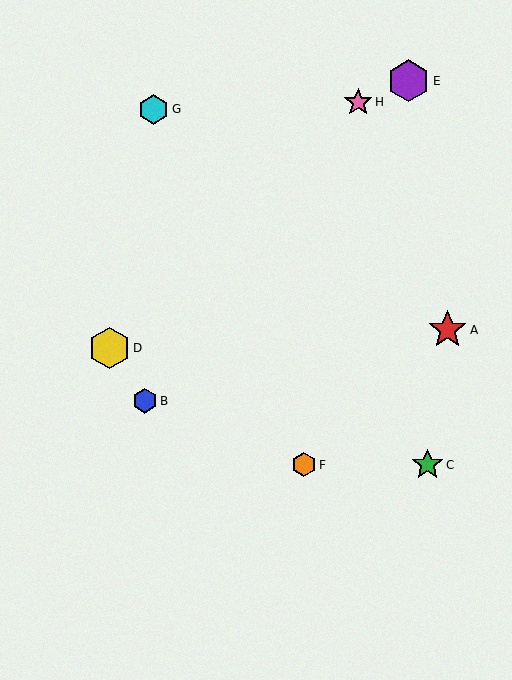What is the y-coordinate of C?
Object C is at y≈464.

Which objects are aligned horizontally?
Objects C, F are aligned horizontally.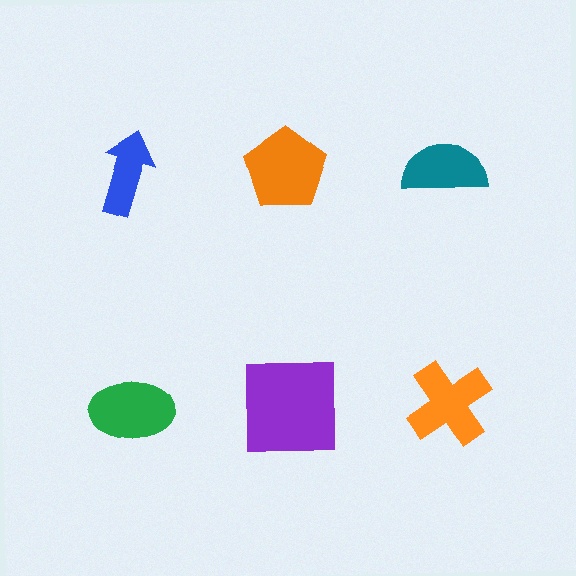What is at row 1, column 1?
A blue arrow.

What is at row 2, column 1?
A green ellipse.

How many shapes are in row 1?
3 shapes.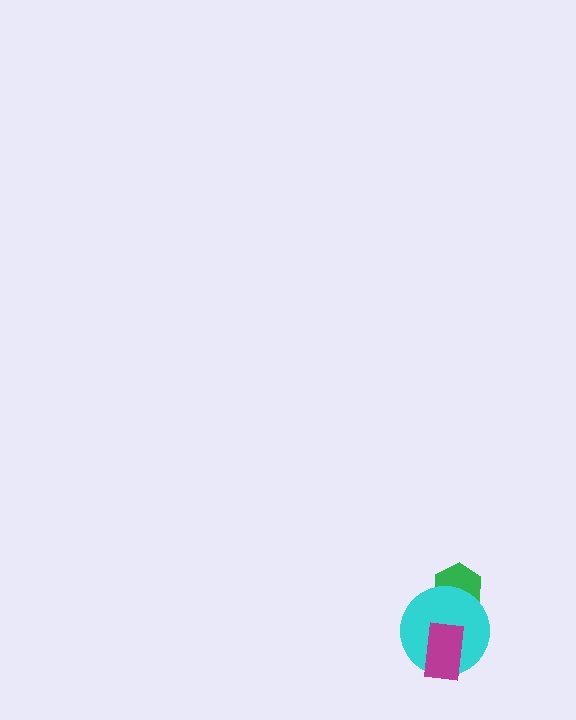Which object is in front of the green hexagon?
The cyan circle is in front of the green hexagon.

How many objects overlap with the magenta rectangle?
1 object overlaps with the magenta rectangle.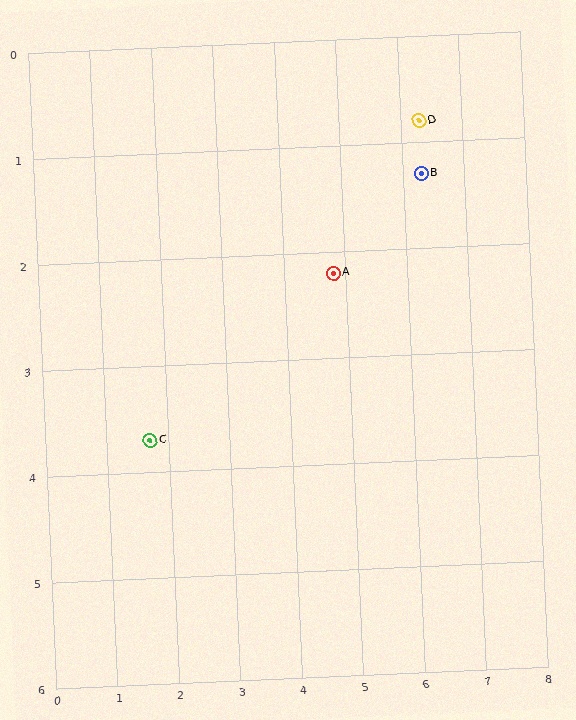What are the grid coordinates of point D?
Point D is at approximately (6.3, 0.8).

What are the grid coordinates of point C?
Point C is at approximately (1.7, 3.7).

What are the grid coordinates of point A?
Point A is at approximately (4.8, 2.2).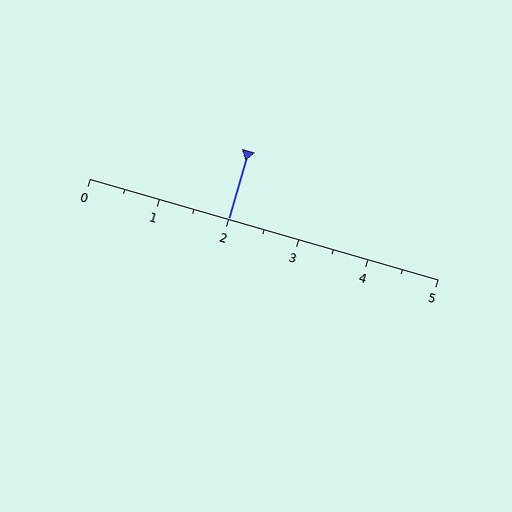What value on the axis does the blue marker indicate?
The marker indicates approximately 2.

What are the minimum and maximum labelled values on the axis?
The axis runs from 0 to 5.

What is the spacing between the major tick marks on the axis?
The major ticks are spaced 1 apart.